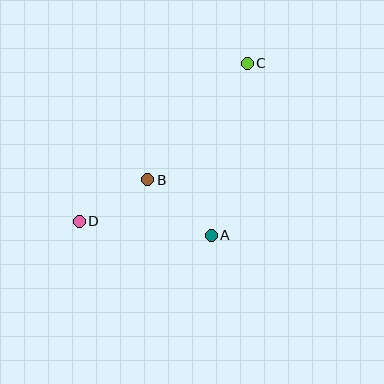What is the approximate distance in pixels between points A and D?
The distance between A and D is approximately 133 pixels.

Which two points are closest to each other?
Points B and D are closest to each other.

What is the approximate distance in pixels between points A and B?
The distance between A and B is approximately 85 pixels.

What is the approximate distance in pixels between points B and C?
The distance between B and C is approximately 153 pixels.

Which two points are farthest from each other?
Points C and D are farthest from each other.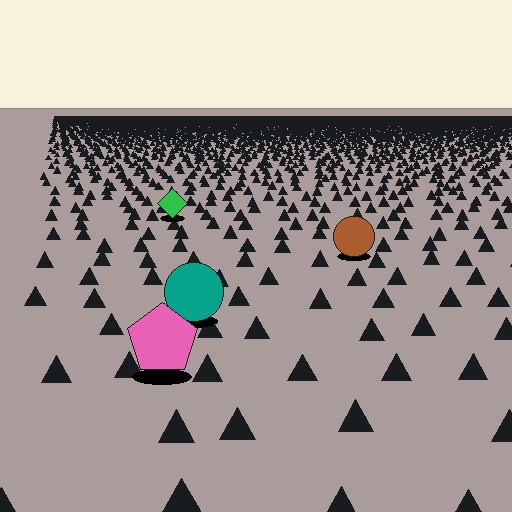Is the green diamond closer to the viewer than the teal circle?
No. The teal circle is closer — you can tell from the texture gradient: the ground texture is coarser near it.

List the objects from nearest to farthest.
From nearest to farthest: the pink pentagon, the teal circle, the brown circle, the green diamond.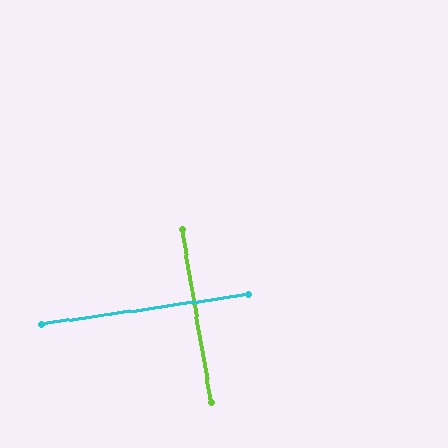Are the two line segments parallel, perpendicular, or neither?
Perpendicular — they meet at approximately 88°.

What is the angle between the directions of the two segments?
Approximately 88 degrees.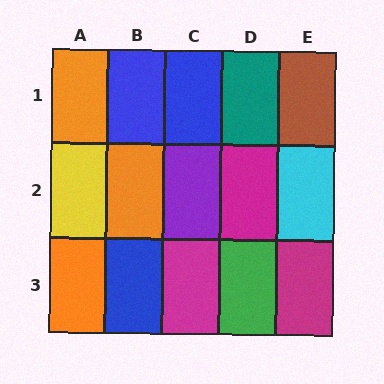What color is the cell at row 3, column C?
Magenta.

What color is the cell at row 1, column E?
Brown.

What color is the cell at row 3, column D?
Green.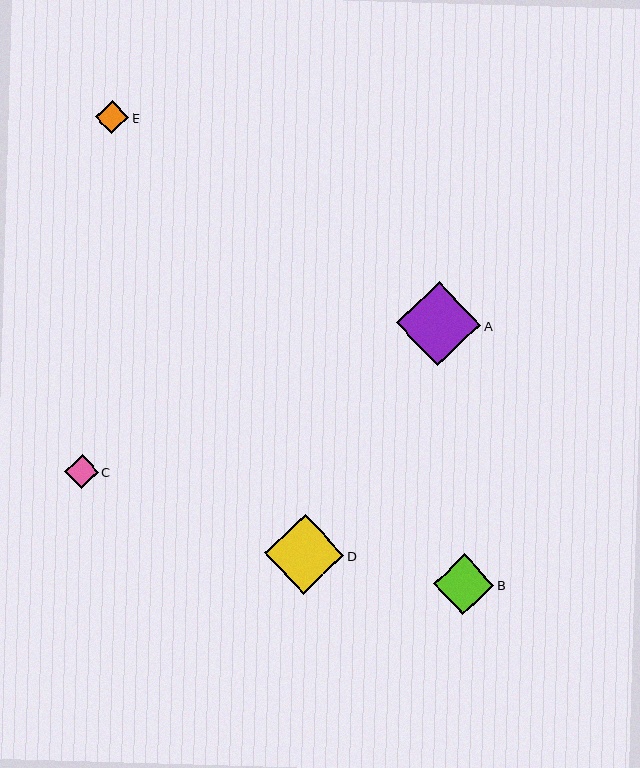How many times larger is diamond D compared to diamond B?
Diamond D is approximately 1.3 times the size of diamond B.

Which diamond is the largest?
Diamond A is the largest with a size of approximately 84 pixels.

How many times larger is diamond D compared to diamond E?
Diamond D is approximately 2.4 times the size of diamond E.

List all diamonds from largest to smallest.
From largest to smallest: A, D, B, C, E.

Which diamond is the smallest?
Diamond E is the smallest with a size of approximately 33 pixels.